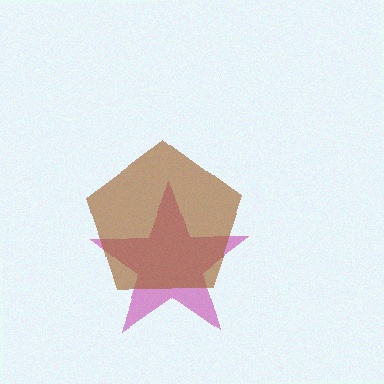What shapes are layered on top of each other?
The layered shapes are: a magenta star, a brown pentagon.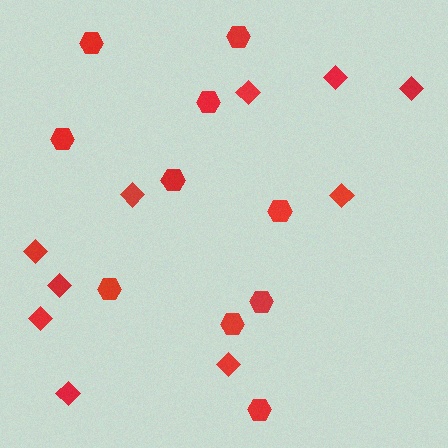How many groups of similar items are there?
There are 2 groups: one group of diamonds (10) and one group of hexagons (10).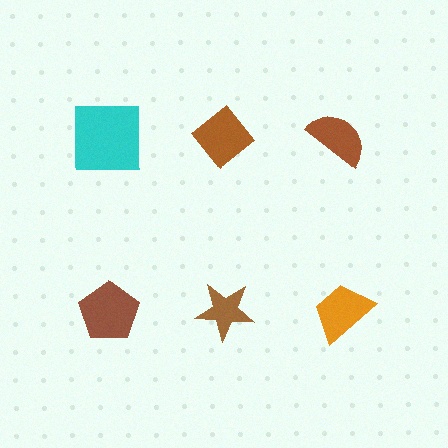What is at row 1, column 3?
A brown semicircle.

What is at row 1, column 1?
A cyan square.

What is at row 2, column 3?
An orange trapezoid.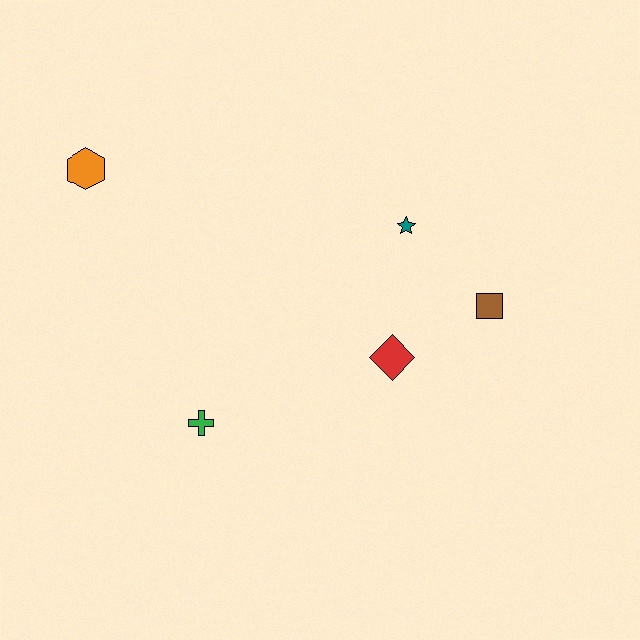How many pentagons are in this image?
There are no pentagons.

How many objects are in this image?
There are 5 objects.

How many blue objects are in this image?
There are no blue objects.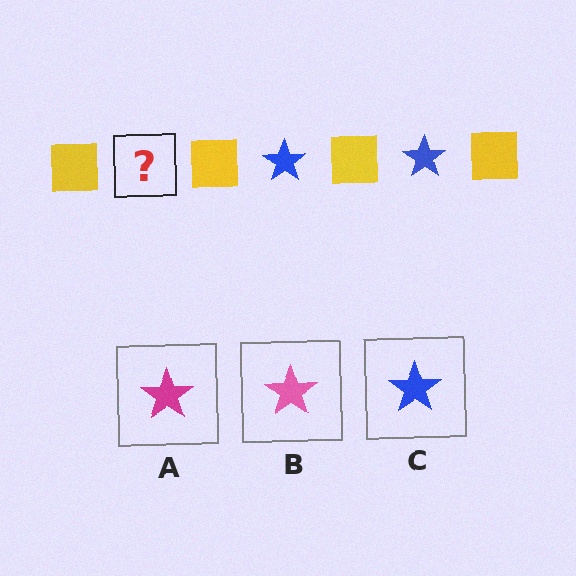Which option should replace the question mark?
Option C.